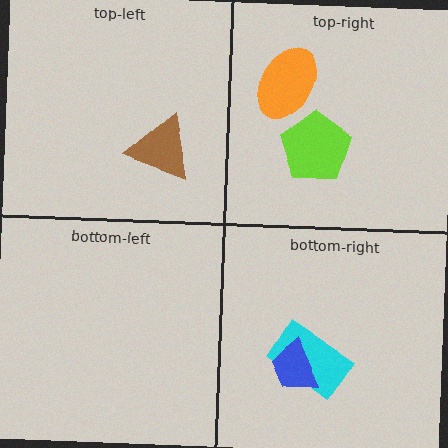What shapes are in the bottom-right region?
The cyan rectangle, the blue trapezoid.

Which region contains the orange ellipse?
The top-right region.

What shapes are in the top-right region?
The orange ellipse, the lime pentagon.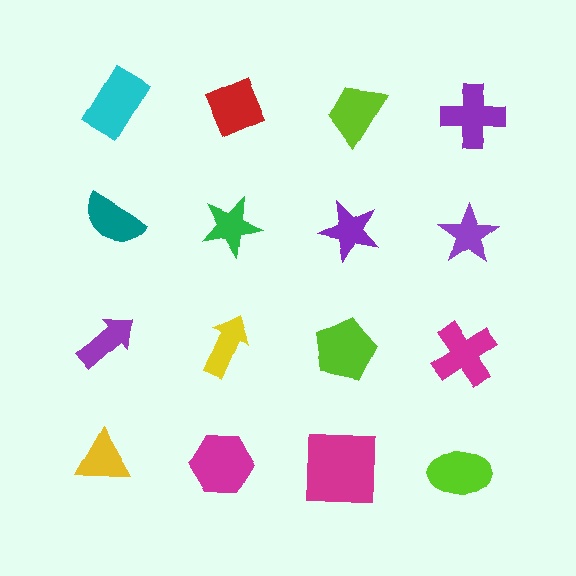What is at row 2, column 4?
A purple star.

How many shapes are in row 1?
4 shapes.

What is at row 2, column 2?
A green star.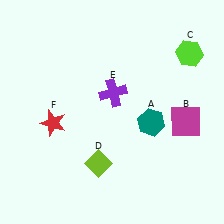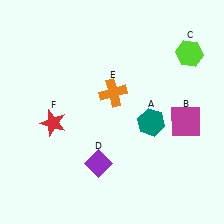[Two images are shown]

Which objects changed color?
D changed from lime to purple. E changed from purple to orange.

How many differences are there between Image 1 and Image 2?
There are 2 differences between the two images.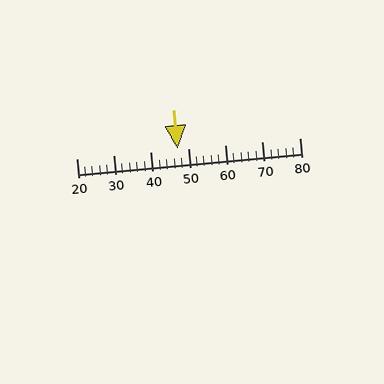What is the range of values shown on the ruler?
The ruler shows values from 20 to 80.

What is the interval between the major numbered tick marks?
The major tick marks are spaced 10 units apart.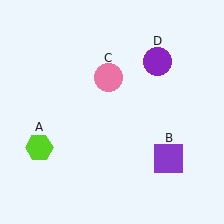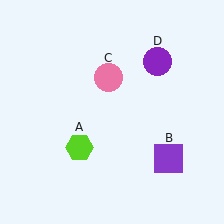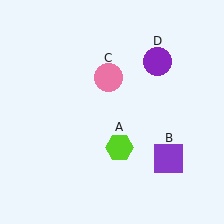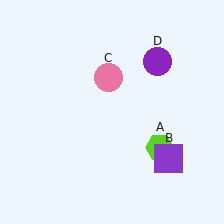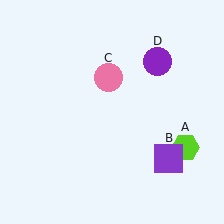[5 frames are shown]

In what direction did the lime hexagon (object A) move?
The lime hexagon (object A) moved right.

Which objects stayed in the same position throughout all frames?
Purple square (object B) and pink circle (object C) and purple circle (object D) remained stationary.